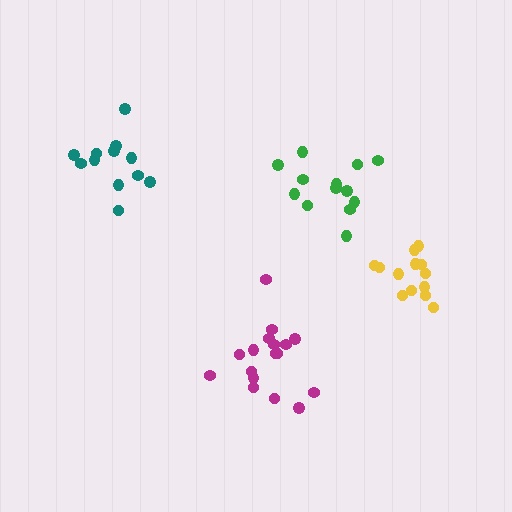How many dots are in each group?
Group 1: 12 dots, Group 2: 17 dots, Group 3: 13 dots, Group 4: 13 dots (55 total).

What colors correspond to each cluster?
The clusters are colored: teal, magenta, yellow, green.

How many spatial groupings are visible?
There are 4 spatial groupings.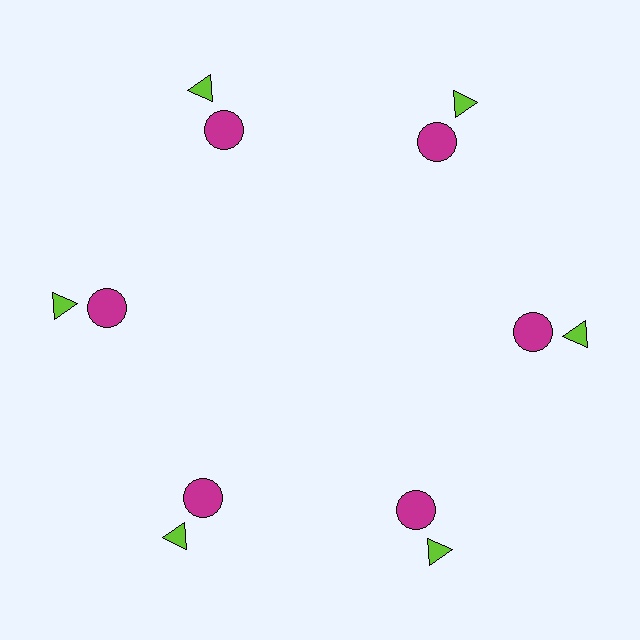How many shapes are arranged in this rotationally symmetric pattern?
There are 12 shapes, arranged in 6 groups of 2.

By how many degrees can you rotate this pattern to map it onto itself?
The pattern maps onto itself every 60 degrees of rotation.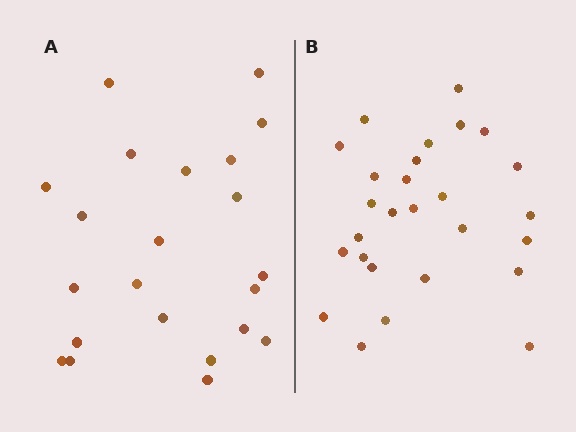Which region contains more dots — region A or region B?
Region B (the right region) has more dots.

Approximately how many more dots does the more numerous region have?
Region B has about 5 more dots than region A.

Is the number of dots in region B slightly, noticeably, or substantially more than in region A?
Region B has only slightly more — the two regions are fairly close. The ratio is roughly 1.2 to 1.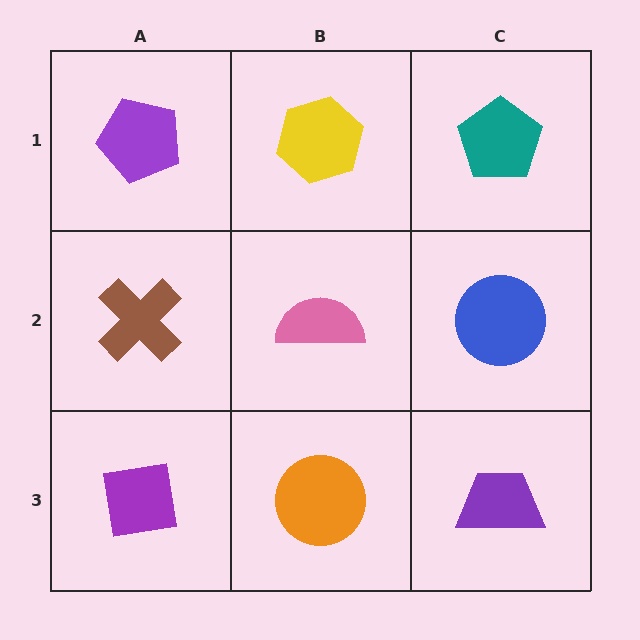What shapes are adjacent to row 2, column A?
A purple pentagon (row 1, column A), a purple square (row 3, column A), a pink semicircle (row 2, column B).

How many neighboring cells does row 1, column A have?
2.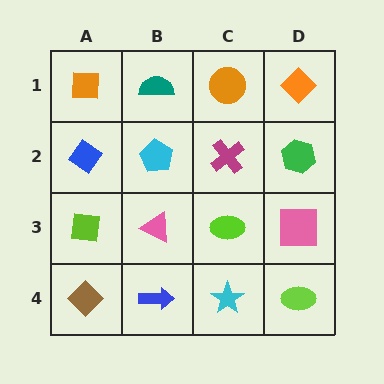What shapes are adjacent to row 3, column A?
A blue diamond (row 2, column A), a brown diamond (row 4, column A), a pink triangle (row 3, column B).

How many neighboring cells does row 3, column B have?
4.